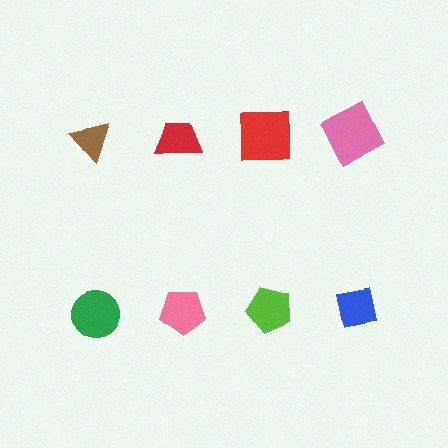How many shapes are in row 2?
4 shapes.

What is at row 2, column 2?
A pink pentagon.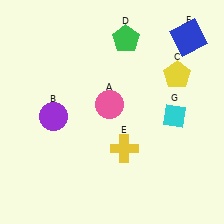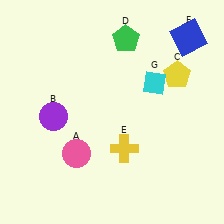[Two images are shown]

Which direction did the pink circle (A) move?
The pink circle (A) moved down.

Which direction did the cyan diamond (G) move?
The cyan diamond (G) moved up.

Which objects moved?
The objects that moved are: the pink circle (A), the cyan diamond (G).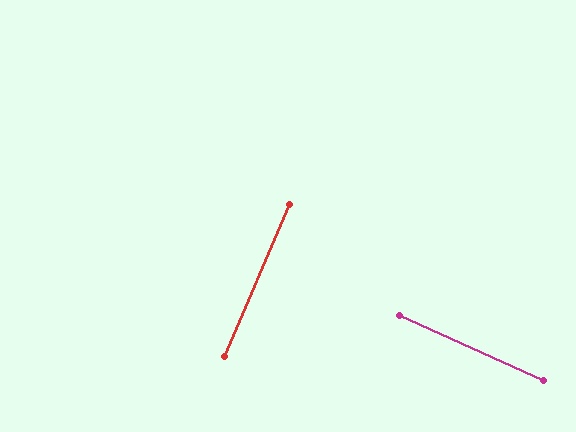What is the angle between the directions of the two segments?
Approximately 89 degrees.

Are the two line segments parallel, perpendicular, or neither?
Perpendicular — they meet at approximately 89°.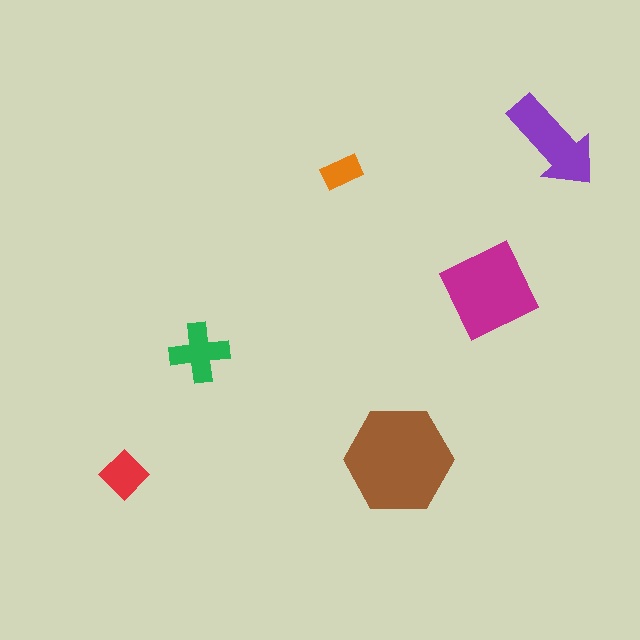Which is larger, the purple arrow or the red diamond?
The purple arrow.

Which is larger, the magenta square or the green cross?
The magenta square.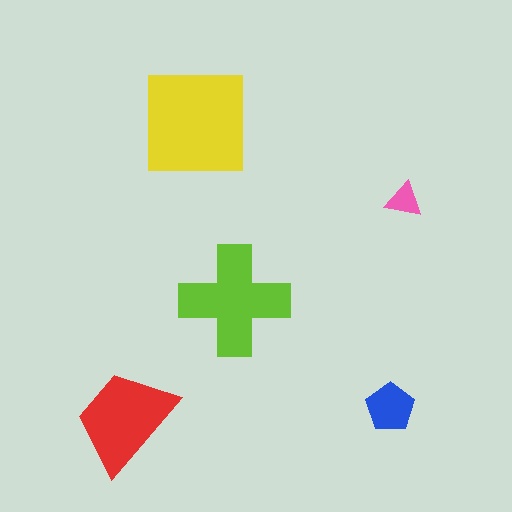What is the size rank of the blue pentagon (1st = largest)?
4th.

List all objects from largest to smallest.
The yellow square, the lime cross, the red trapezoid, the blue pentagon, the pink triangle.